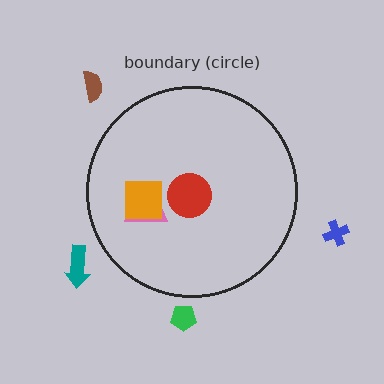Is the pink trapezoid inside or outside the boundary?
Inside.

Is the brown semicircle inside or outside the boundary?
Outside.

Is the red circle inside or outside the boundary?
Inside.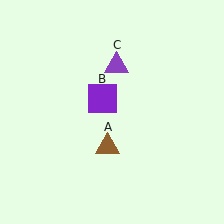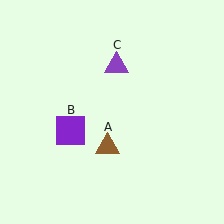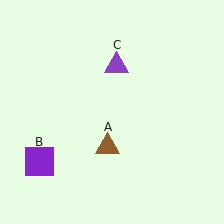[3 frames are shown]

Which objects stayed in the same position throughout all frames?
Brown triangle (object A) and purple triangle (object C) remained stationary.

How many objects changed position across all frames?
1 object changed position: purple square (object B).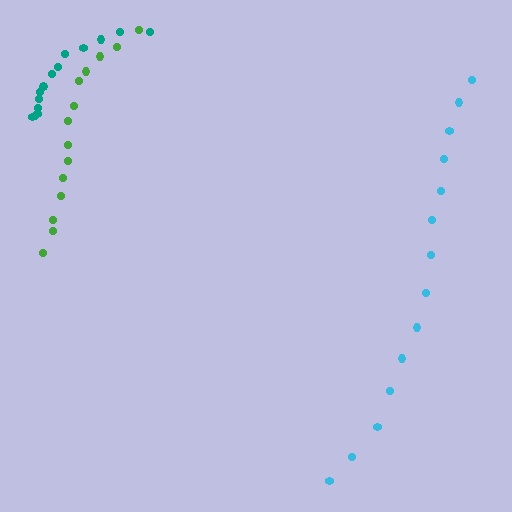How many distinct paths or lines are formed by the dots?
There are 3 distinct paths.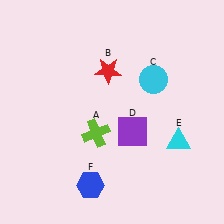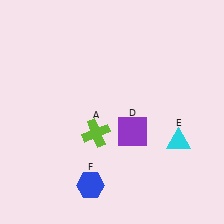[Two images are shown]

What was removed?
The cyan circle (C), the red star (B) were removed in Image 2.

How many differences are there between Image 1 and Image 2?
There are 2 differences between the two images.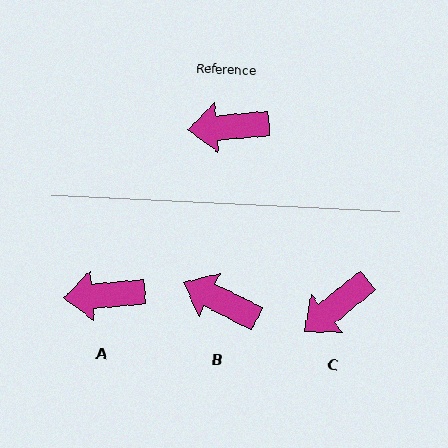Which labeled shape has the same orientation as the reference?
A.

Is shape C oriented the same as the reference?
No, it is off by about 35 degrees.